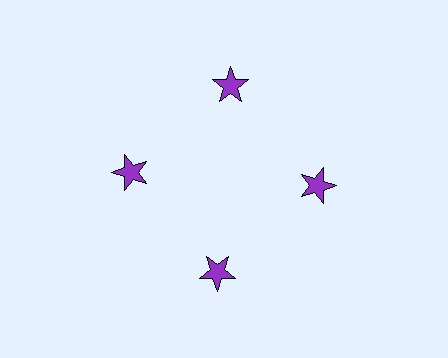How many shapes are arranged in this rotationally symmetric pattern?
There are 4 shapes, arranged in 4 groups of 1.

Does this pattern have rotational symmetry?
Yes, this pattern has 4-fold rotational symmetry. It looks the same after rotating 90 degrees around the center.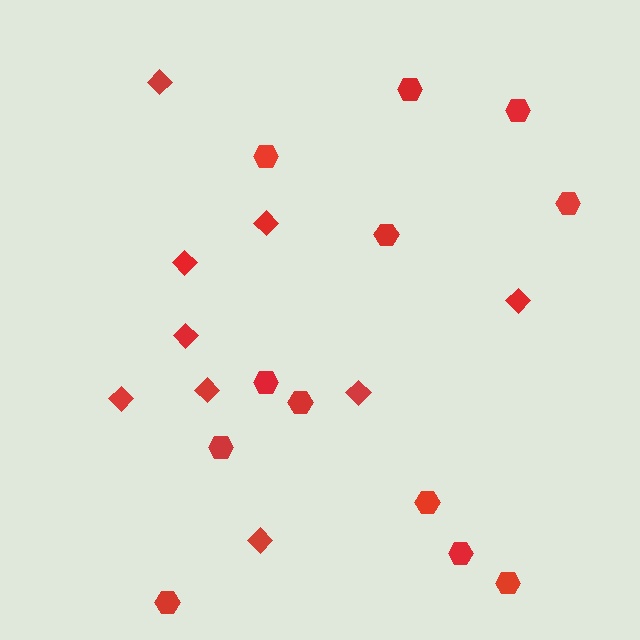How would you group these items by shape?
There are 2 groups: one group of hexagons (12) and one group of diamonds (9).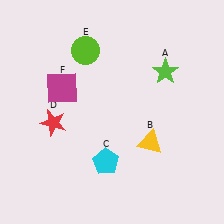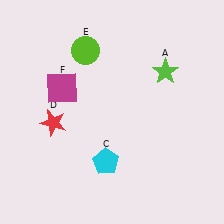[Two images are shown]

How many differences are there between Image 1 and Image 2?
There is 1 difference between the two images.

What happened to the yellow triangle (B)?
The yellow triangle (B) was removed in Image 2. It was in the bottom-right area of Image 1.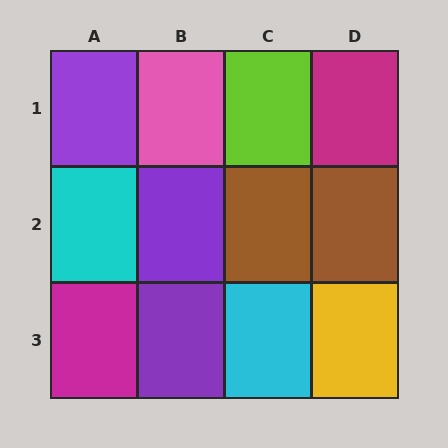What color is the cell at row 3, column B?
Purple.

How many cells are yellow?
1 cell is yellow.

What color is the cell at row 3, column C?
Cyan.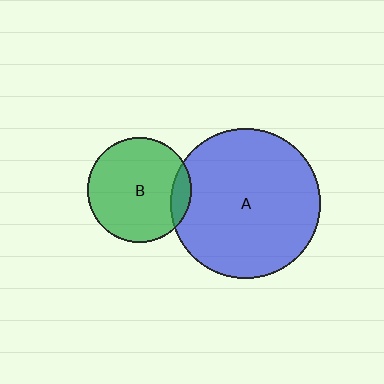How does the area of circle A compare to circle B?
Approximately 2.1 times.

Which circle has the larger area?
Circle A (blue).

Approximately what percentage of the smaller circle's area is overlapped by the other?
Approximately 10%.